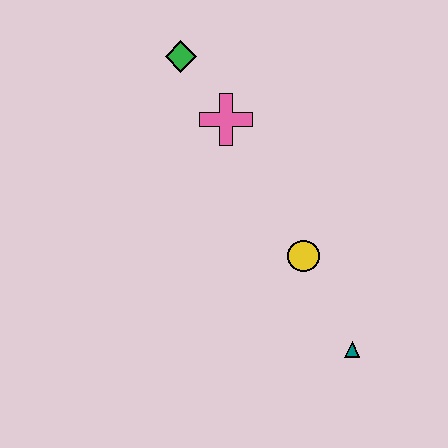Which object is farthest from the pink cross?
The teal triangle is farthest from the pink cross.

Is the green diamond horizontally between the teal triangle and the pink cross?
No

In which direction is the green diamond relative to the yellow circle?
The green diamond is above the yellow circle.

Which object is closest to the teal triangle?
The yellow circle is closest to the teal triangle.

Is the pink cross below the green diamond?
Yes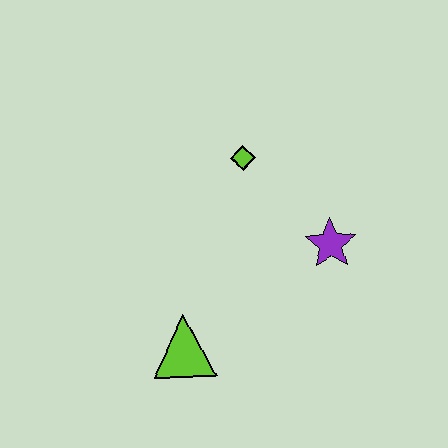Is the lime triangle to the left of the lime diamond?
Yes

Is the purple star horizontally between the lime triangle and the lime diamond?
No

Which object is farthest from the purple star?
The lime triangle is farthest from the purple star.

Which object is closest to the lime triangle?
The purple star is closest to the lime triangle.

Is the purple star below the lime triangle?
No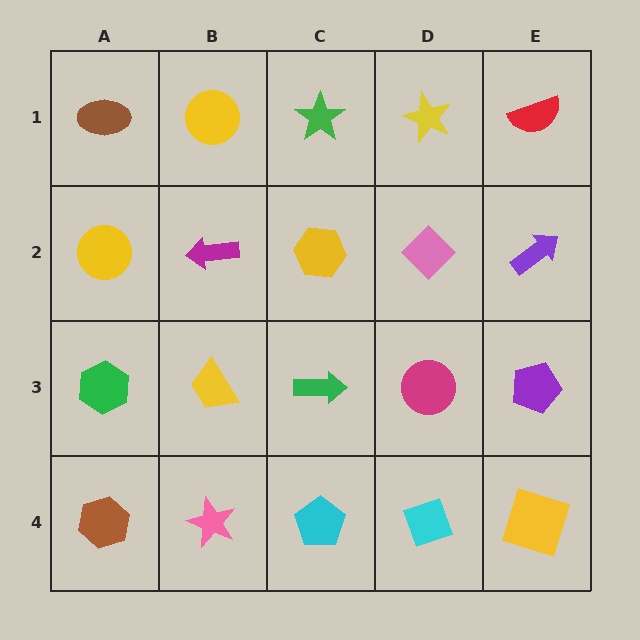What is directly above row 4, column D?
A magenta circle.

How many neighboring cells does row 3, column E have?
3.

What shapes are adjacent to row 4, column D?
A magenta circle (row 3, column D), a cyan pentagon (row 4, column C), a yellow square (row 4, column E).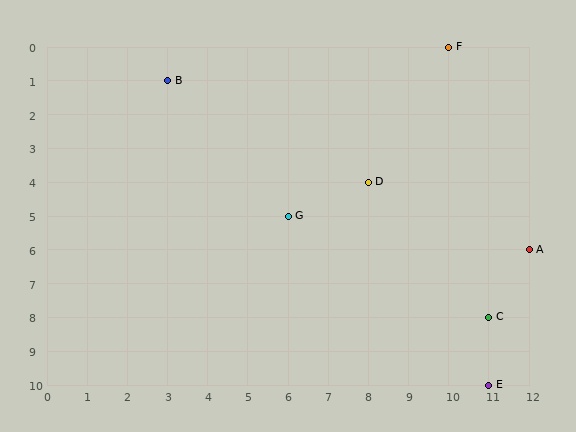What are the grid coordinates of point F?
Point F is at grid coordinates (10, 0).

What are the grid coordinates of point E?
Point E is at grid coordinates (11, 10).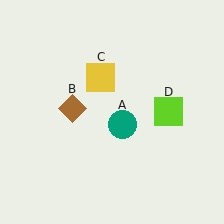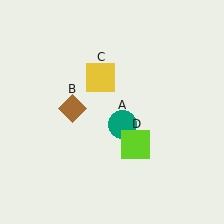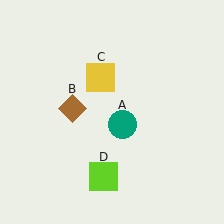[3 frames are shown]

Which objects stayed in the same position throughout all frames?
Teal circle (object A) and brown diamond (object B) and yellow square (object C) remained stationary.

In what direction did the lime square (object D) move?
The lime square (object D) moved down and to the left.